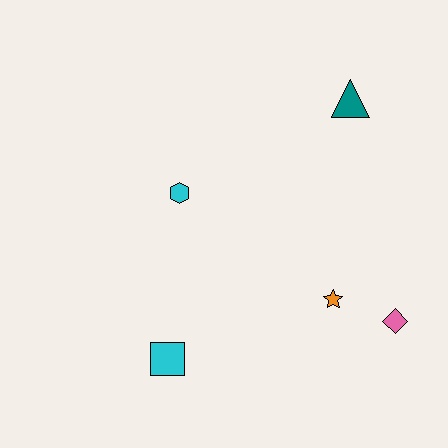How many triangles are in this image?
There is 1 triangle.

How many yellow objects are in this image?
There are no yellow objects.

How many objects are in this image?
There are 5 objects.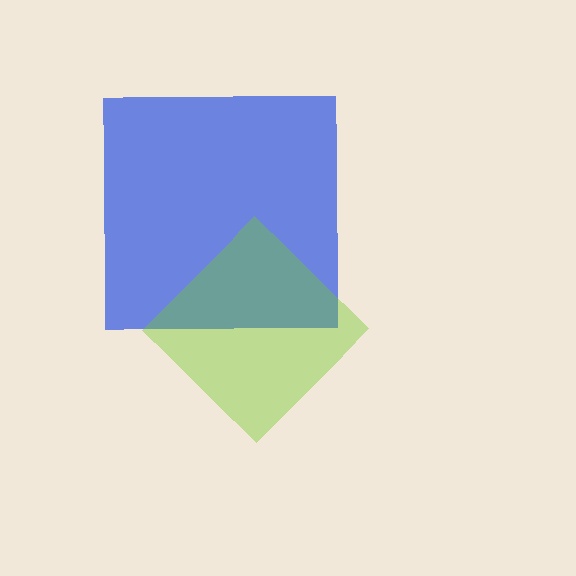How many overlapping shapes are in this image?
There are 2 overlapping shapes in the image.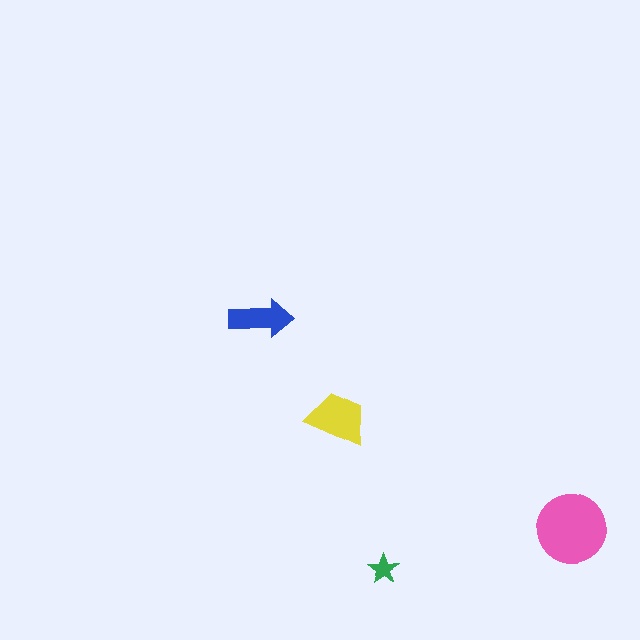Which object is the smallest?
The green star.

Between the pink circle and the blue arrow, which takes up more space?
The pink circle.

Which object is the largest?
The pink circle.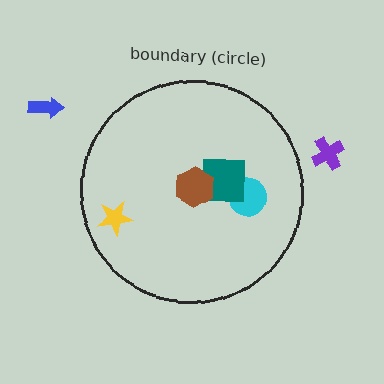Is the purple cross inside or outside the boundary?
Outside.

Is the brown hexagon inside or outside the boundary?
Inside.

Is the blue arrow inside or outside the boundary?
Outside.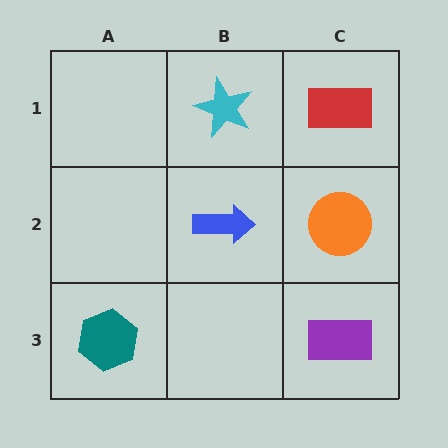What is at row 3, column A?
A teal hexagon.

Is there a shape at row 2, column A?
No, that cell is empty.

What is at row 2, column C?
An orange circle.